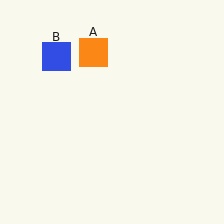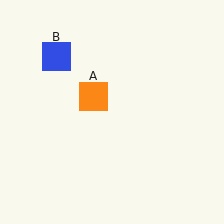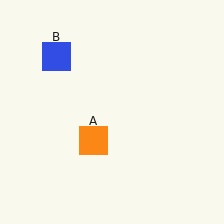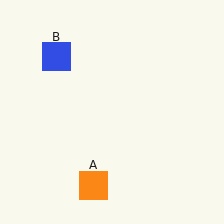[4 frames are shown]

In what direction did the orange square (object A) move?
The orange square (object A) moved down.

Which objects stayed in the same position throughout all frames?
Blue square (object B) remained stationary.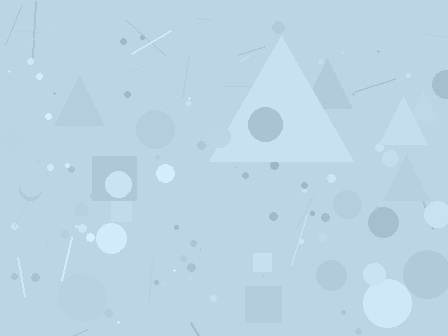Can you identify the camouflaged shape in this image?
The camouflaged shape is a triangle.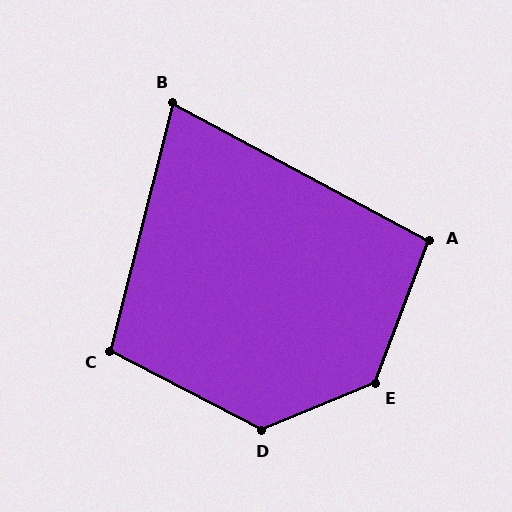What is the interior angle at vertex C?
Approximately 103 degrees (obtuse).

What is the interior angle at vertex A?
Approximately 97 degrees (obtuse).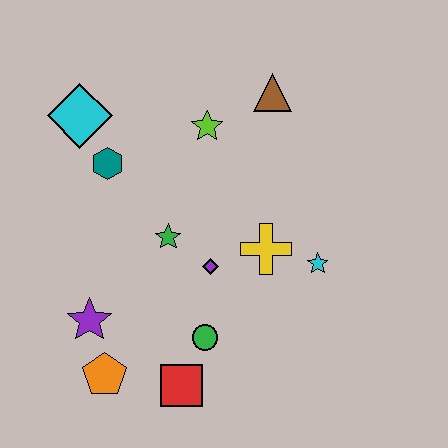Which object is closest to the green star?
The purple diamond is closest to the green star.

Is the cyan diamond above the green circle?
Yes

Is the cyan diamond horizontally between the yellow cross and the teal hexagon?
No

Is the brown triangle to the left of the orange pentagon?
No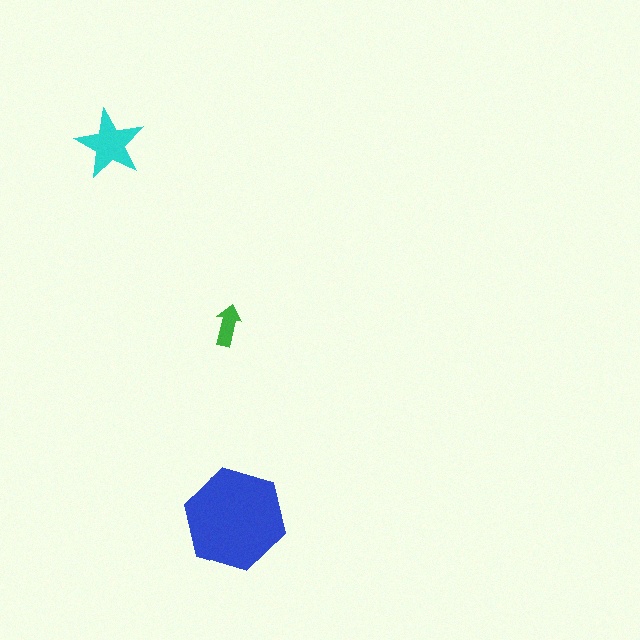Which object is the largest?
The blue hexagon.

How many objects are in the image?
There are 3 objects in the image.